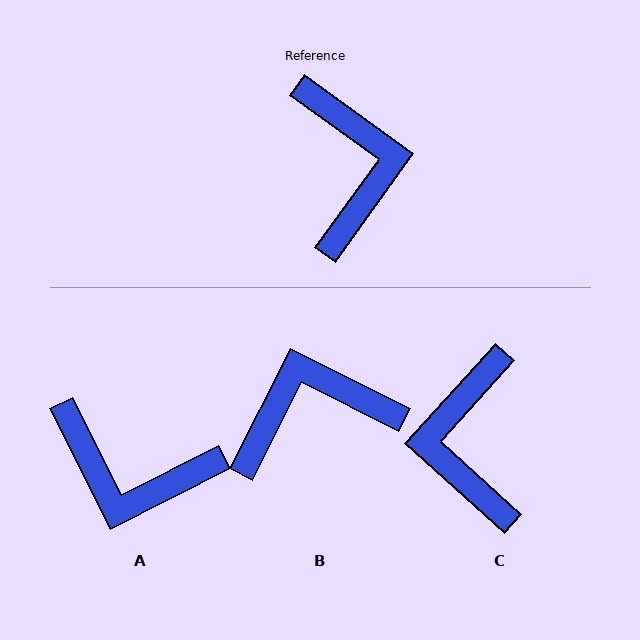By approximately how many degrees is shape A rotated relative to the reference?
Approximately 118 degrees clockwise.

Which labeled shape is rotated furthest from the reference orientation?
C, about 173 degrees away.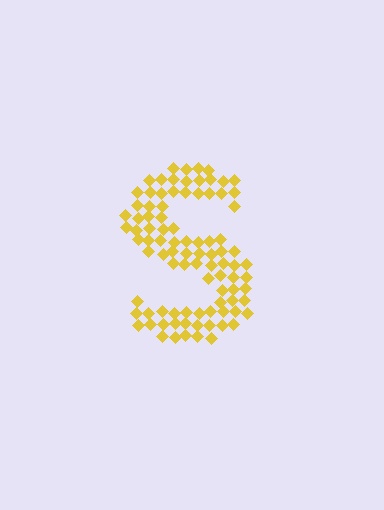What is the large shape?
The large shape is the letter S.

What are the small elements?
The small elements are diamonds.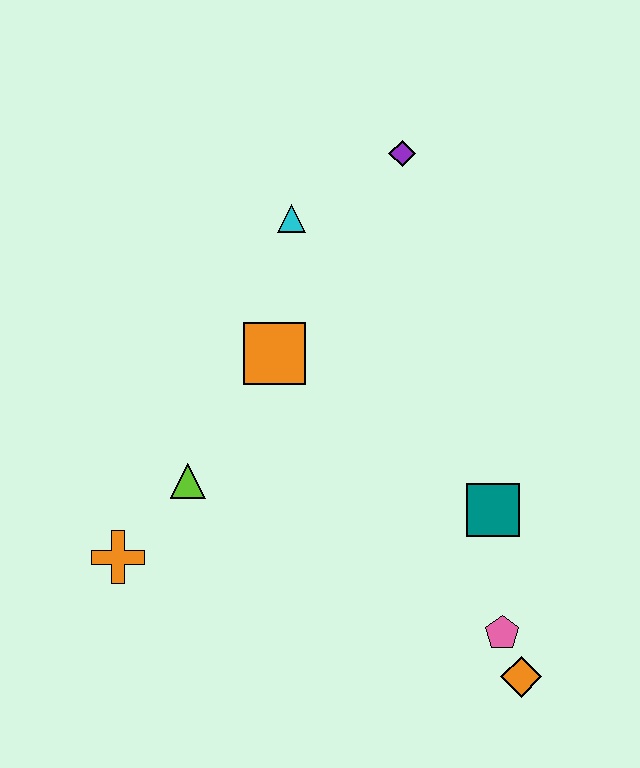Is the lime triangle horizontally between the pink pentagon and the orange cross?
Yes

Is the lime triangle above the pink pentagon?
Yes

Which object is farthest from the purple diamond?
The orange diamond is farthest from the purple diamond.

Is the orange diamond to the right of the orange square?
Yes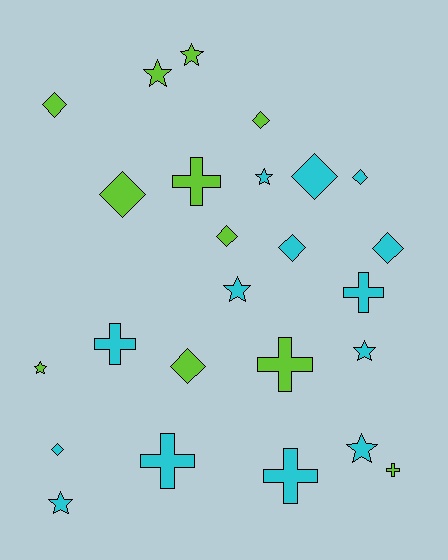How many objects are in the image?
There are 25 objects.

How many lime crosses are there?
There are 3 lime crosses.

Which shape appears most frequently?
Diamond, with 10 objects.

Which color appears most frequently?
Cyan, with 14 objects.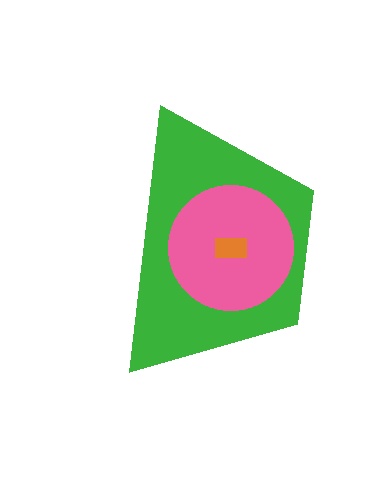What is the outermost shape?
The green trapezoid.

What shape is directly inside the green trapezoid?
The pink circle.